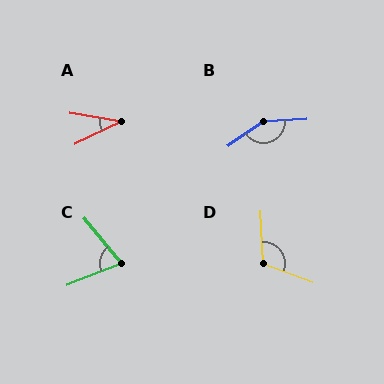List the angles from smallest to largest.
A (35°), C (71°), D (114°), B (150°).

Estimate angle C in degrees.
Approximately 71 degrees.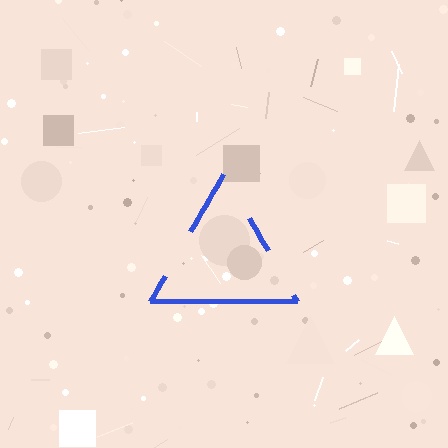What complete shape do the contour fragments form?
The contour fragments form a triangle.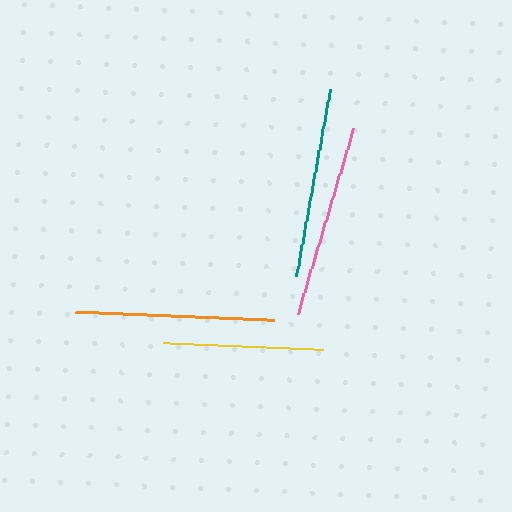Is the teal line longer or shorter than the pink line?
The pink line is longer than the teal line.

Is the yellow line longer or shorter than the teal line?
The teal line is longer than the yellow line.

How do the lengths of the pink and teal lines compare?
The pink and teal lines are approximately the same length.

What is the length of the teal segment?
The teal segment is approximately 190 pixels long.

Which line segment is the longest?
The orange line is the longest at approximately 199 pixels.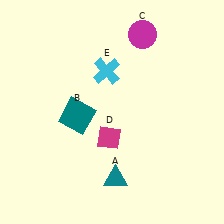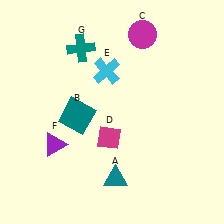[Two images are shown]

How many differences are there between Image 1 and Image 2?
There are 2 differences between the two images.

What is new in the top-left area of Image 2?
A teal cross (G) was added in the top-left area of Image 2.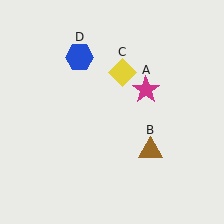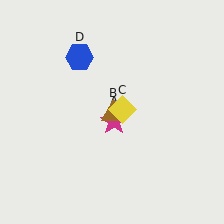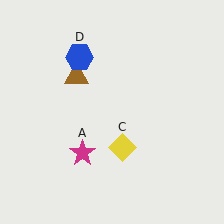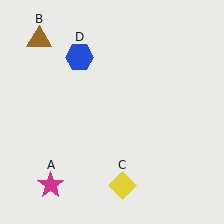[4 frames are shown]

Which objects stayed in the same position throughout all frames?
Blue hexagon (object D) remained stationary.